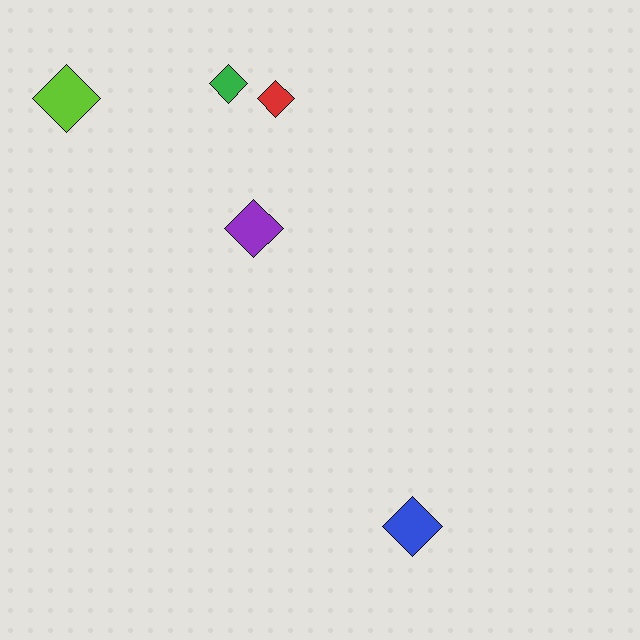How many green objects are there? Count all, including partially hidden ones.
There is 1 green object.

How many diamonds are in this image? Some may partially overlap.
There are 5 diamonds.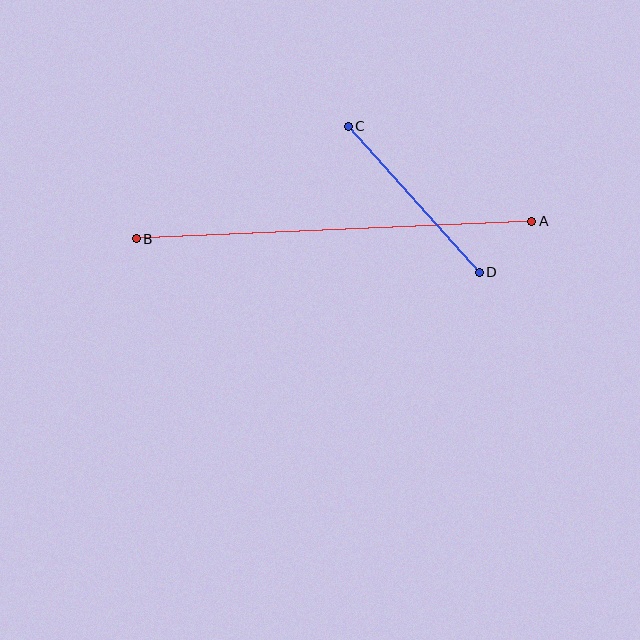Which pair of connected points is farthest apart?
Points A and B are farthest apart.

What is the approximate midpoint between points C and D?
The midpoint is at approximately (414, 199) pixels.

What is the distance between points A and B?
The distance is approximately 396 pixels.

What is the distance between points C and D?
The distance is approximately 196 pixels.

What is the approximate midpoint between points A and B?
The midpoint is at approximately (334, 230) pixels.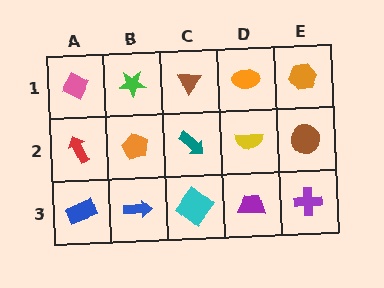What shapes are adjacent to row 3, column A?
A red arrow (row 2, column A), a blue arrow (row 3, column B).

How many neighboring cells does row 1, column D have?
3.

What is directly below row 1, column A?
A red arrow.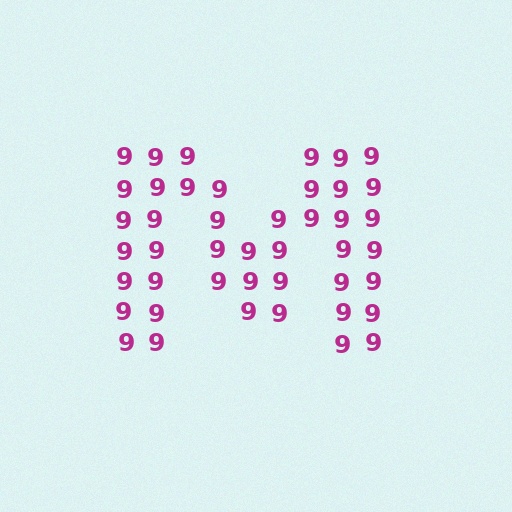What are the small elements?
The small elements are digit 9's.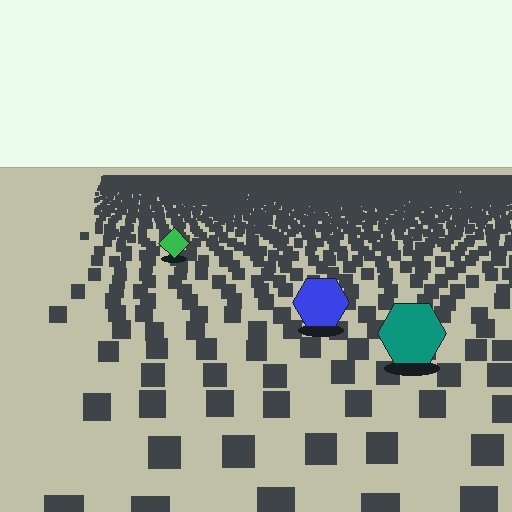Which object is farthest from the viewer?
The green diamond is farthest from the viewer. It appears smaller and the ground texture around it is denser.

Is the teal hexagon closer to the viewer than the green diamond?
Yes. The teal hexagon is closer — you can tell from the texture gradient: the ground texture is coarser near it.